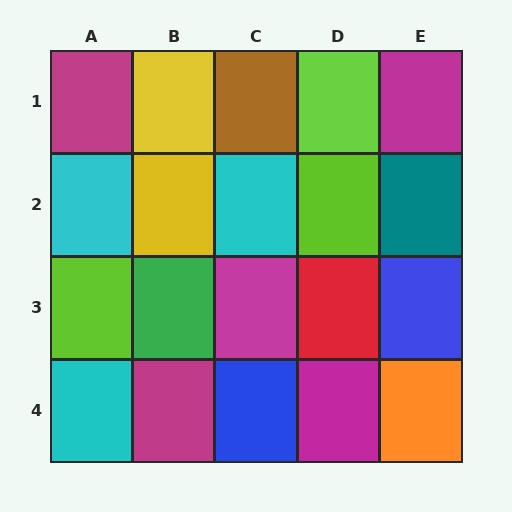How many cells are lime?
3 cells are lime.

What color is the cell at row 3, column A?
Lime.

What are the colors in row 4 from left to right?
Cyan, magenta, blue, magenta, orange.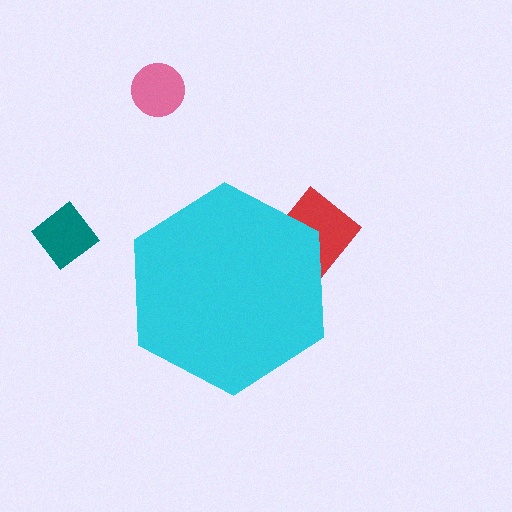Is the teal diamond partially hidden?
No, the teal diamond is fully visible.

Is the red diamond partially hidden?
Yes, the red diamond is partially hidden behind the cyan hexagon.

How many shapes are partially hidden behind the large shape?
1 shape is partially hidden.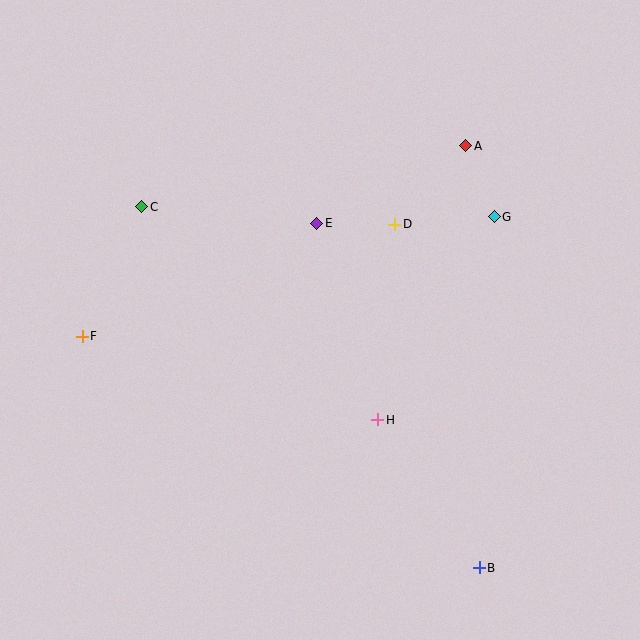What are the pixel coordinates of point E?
Point E is at (317, 223).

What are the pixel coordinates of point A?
Point A is at (466, 146).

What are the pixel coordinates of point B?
Point B is at (479, 568).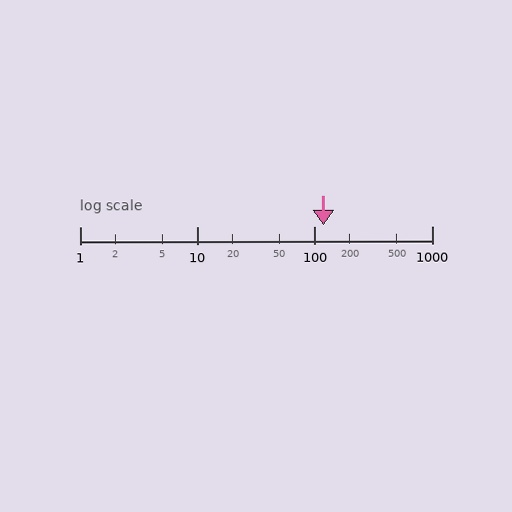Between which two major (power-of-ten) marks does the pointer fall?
The pointer is between 100 and 1000.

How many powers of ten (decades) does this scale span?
The scale spans 3 decades, from 1 to 1000.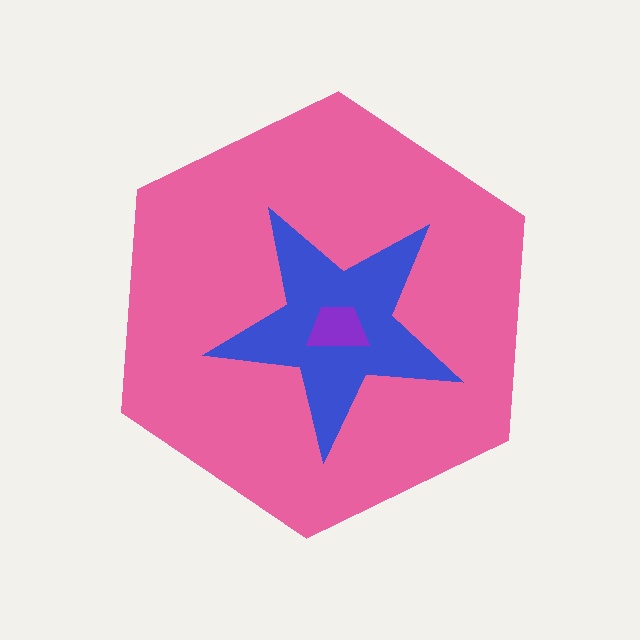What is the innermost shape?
The purple trapezoid.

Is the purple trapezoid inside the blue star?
Yes.